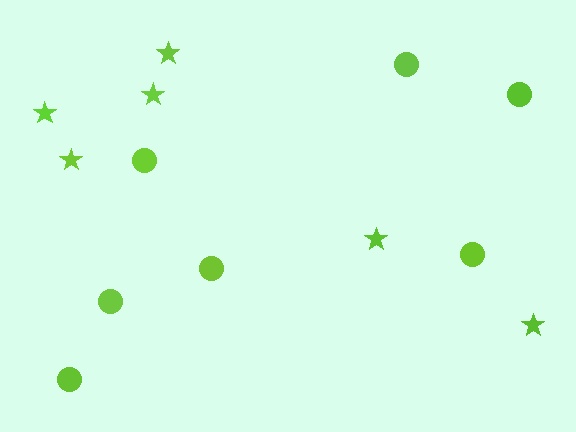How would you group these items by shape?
There are 2 groups: one group of circles (7) and one group of stars (6).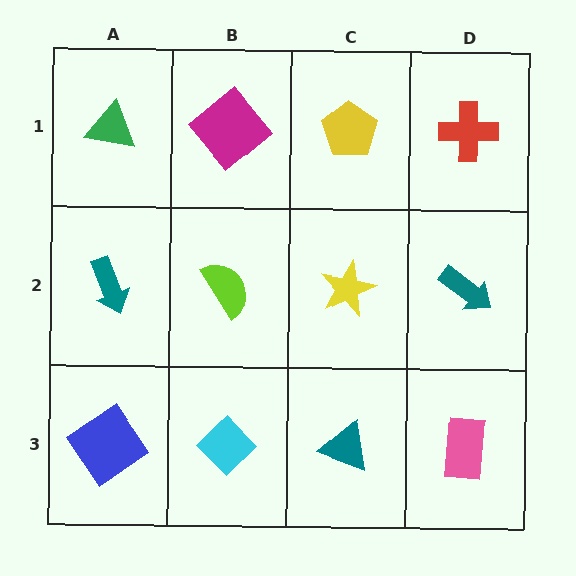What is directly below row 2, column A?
A blue diamond.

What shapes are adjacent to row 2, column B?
A magenta diamond (row 1, column B), a cyan diamond (row 3, column B), a teal arrow (row 2, column A), a yellow star (row 2, column C).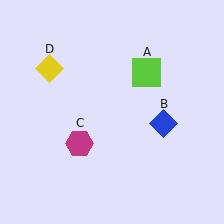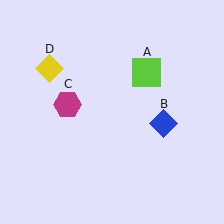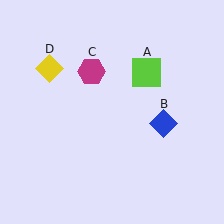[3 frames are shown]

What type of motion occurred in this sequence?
The magenta hexagon (object C) rotated clockwise around the center of the scene.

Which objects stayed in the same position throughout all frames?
Lime square (object A) and blue diamond (object B) and yellow diamond (object D) remained stationary.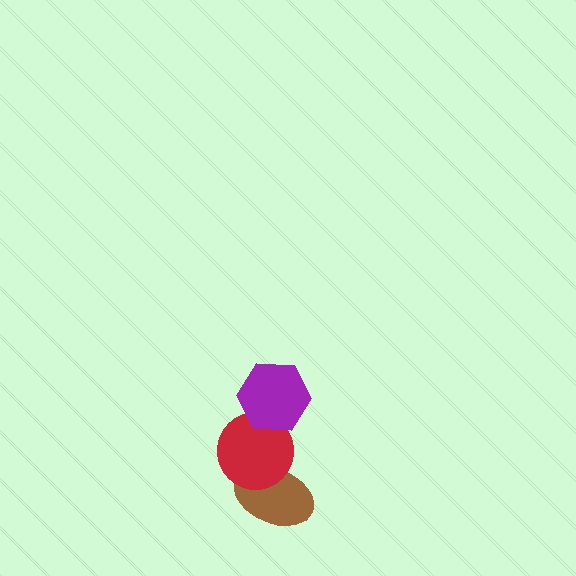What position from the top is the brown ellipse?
The brown ellipse is 3rd from the top.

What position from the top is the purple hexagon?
The purple hexagon is 1st from the top.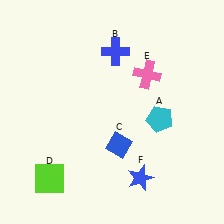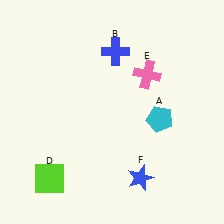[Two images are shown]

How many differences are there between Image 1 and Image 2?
There is 1 difference between the two images.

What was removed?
The blue diamond (C) was removed in Image 2.